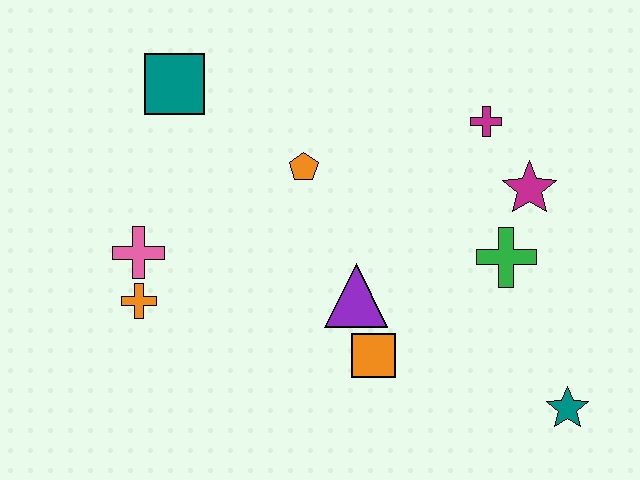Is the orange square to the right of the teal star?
No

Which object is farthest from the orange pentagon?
The teal star is farthest from the orange pentagon.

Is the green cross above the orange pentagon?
No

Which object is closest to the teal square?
The orange pentagon is closest to the teal square.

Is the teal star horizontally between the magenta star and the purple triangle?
No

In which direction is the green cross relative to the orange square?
The green cross is to the right of the orange square.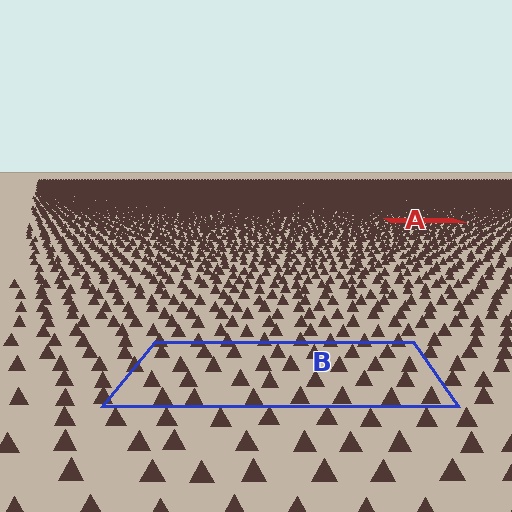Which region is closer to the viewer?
Region B is closer. The texture elements there are larger and more spread out.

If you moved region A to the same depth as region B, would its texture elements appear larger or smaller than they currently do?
They would appear larger. At a closer depth, the same texture elements are projected at a bigger on-screen size.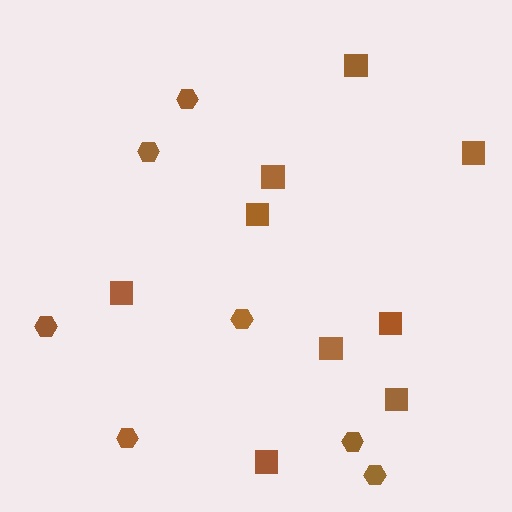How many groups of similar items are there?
There are 2 groups: one group of hexagons (7) and one group of squares (9).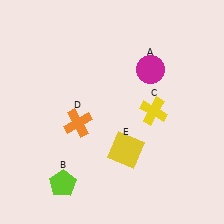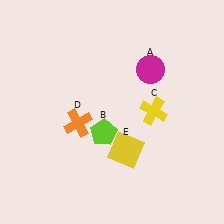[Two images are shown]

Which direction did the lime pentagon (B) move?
The lime pentagon (B) moved up.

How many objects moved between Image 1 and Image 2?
1 object moved between the two images.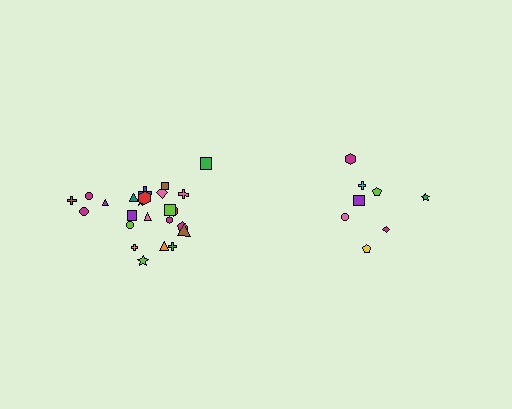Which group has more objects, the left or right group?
The left group.